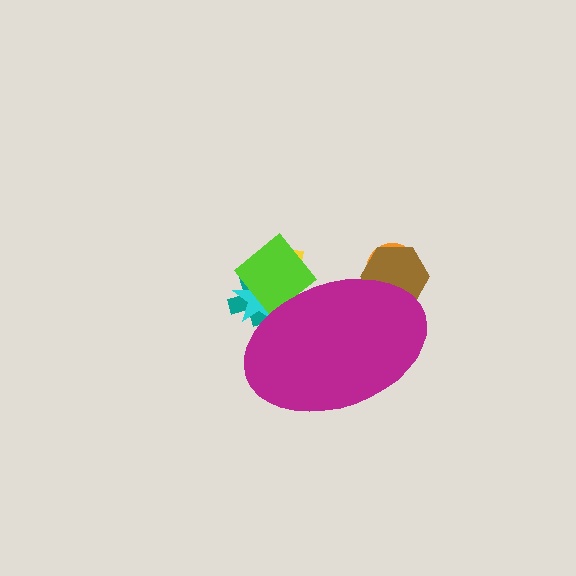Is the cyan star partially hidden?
Yes, the cyan star is partially hidden behind the magenta ellipse.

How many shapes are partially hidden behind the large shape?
6 shapes are partially hidden.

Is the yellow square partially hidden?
Yes, the yellow square is partially hidden behind the magenta ellipse.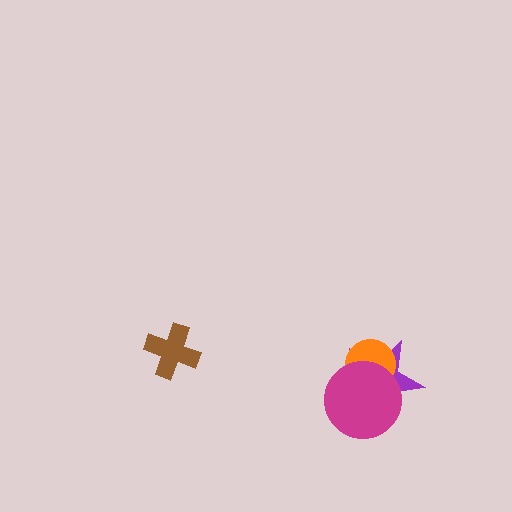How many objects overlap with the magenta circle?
2 objects overlap with the magenta circle.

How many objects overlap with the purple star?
2 objects overlap with the purple star.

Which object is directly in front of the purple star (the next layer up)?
The orange circle is directly in front of the purple star.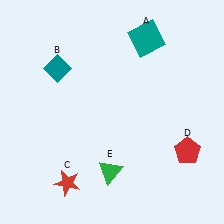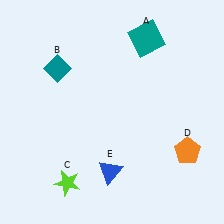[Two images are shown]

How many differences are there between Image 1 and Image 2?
There are 3 differences between the two images.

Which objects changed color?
C changed from red to lime. D changed from red to orange. E changed from green to blue.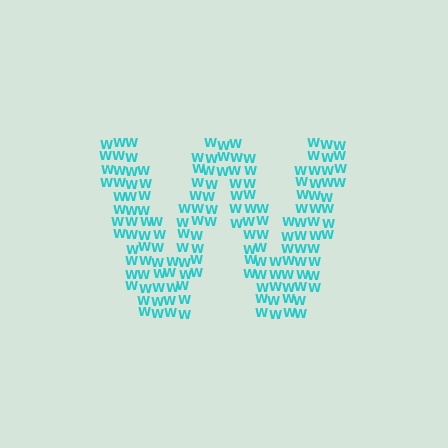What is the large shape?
The large shape is the letter W.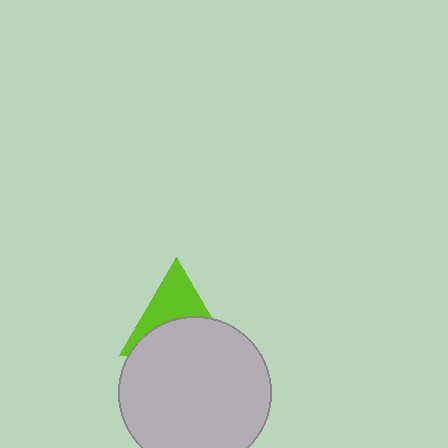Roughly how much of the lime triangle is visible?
About half of it is visible (roughly 48%).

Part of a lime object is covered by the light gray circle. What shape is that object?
It is a triangle.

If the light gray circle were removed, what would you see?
You would see the complete lime triangle.